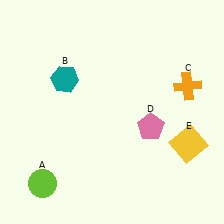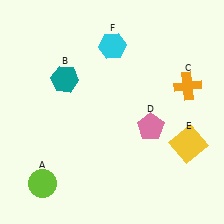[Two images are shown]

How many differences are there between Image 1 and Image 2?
There is 1 difference between the two images.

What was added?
A cyan hexagon (F) was added in Image 2.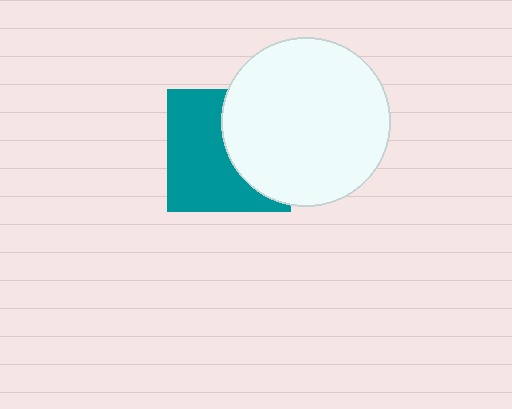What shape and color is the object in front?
The object in front is a white circle.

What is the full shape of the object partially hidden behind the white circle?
The partially hidden object is a teal square.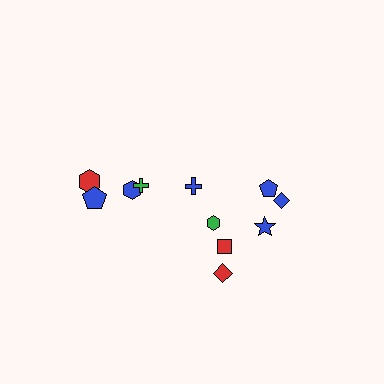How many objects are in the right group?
There are 7 objects.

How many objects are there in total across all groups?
There are 11 objects.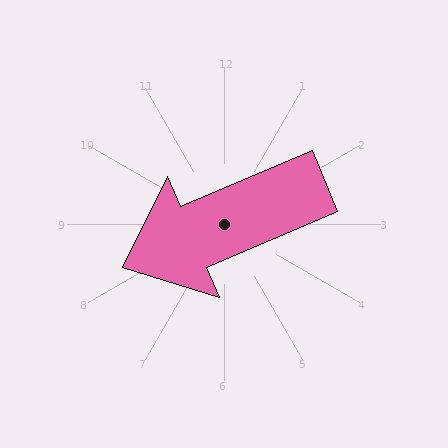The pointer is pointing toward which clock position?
Roughly 8 o'clock.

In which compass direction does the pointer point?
Southwest.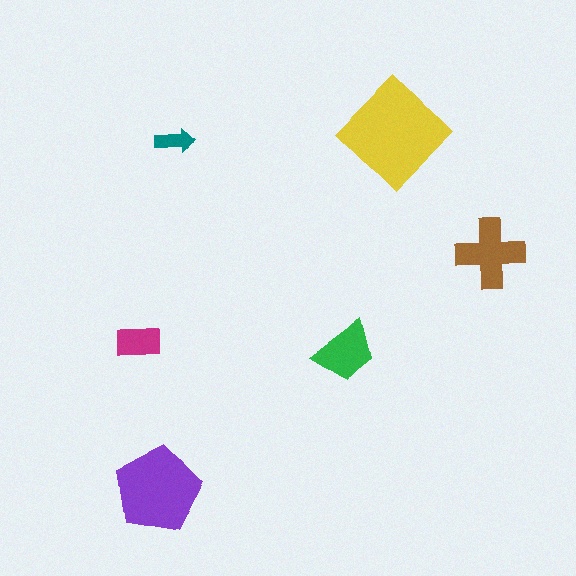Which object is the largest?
The yellow diamond.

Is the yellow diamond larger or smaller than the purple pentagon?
Larger.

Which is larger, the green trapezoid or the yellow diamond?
The yellow diamond.